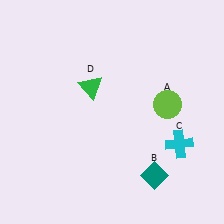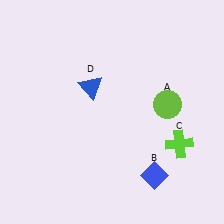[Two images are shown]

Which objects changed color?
B changed from teal to blue. C changed from cyan to lime. D changed from green to blue.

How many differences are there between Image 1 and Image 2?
There are 3 differences between the two images.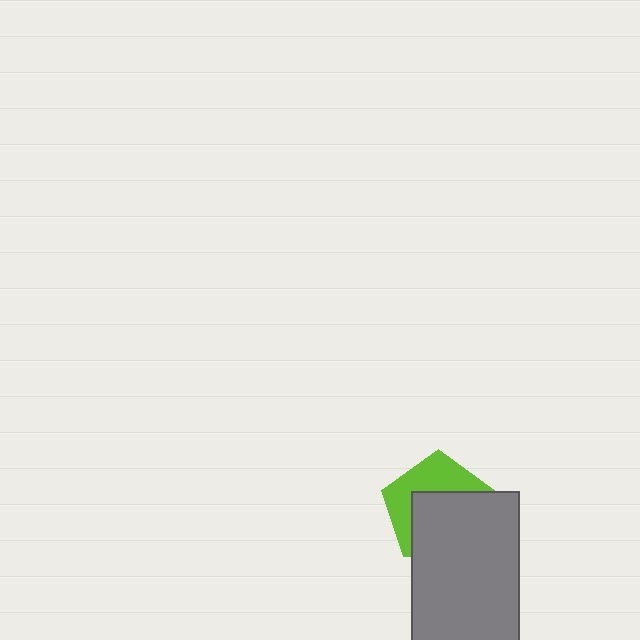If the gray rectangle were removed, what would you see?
You would see the complete lime pentagon.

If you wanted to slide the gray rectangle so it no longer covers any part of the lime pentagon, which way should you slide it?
Slide it down — that is the most direct way to separate the two shapes.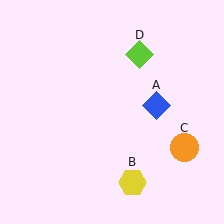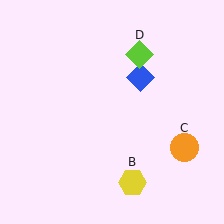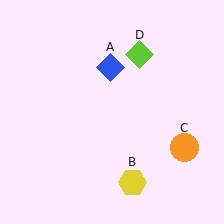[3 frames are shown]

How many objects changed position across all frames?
1 object changed position: blue diamond (object A).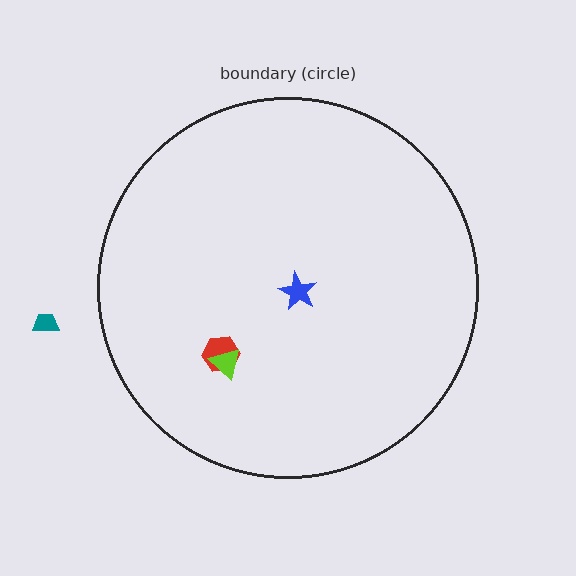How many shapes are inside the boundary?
3 inside, 1 outside.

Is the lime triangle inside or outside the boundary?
Inside.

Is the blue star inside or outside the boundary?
Inside.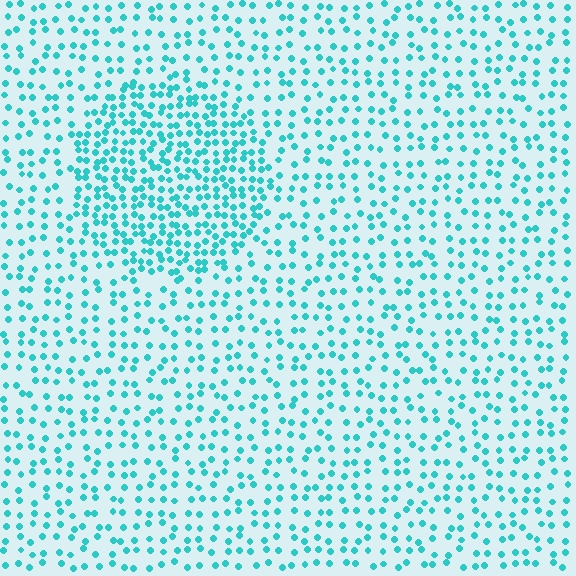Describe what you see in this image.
The image contains small cyan elements arranged at two different densities. A circle-shaped region is visible where the elements are more densely packed than the surrounding area.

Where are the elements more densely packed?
The elements are more densely packed inside the circle boundary.